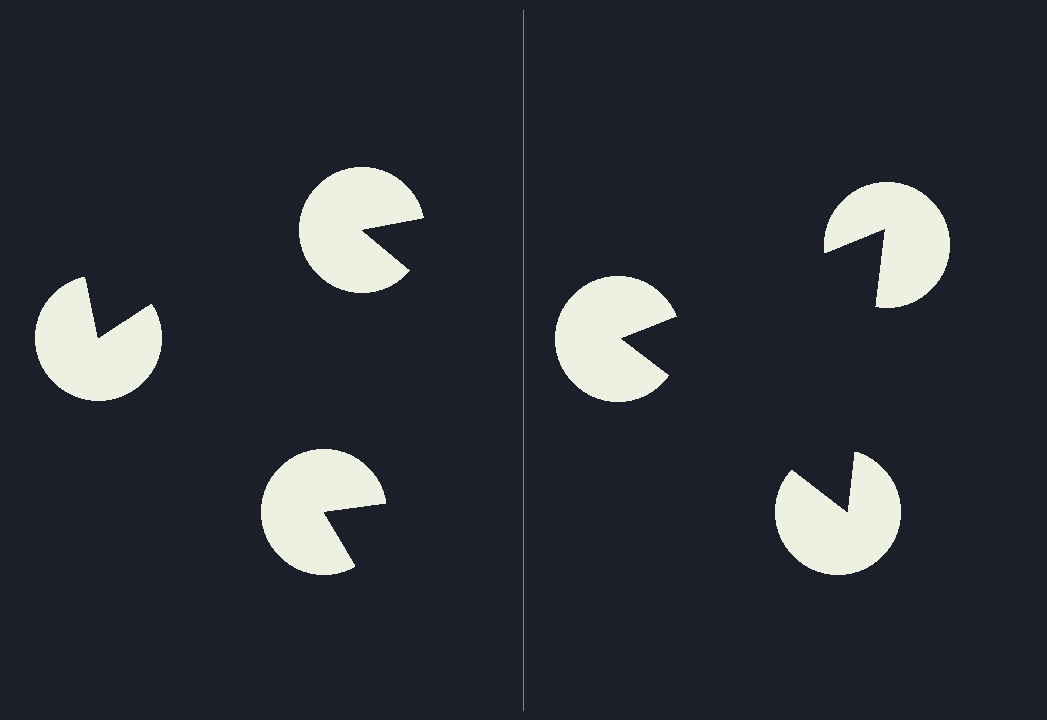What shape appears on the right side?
An illusory triangle.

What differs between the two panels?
The pac-man discs are positioned identically on both sides; only the wedge orientations differ. On the right they align to a triangle; on the left they are misaligned.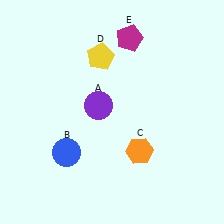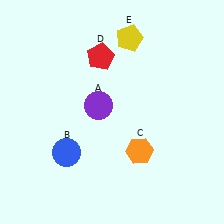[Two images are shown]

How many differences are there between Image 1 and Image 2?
There are 2 differences between the two images.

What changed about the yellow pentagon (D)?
In Image 1, D is yellow. In Image 2, it changed to red.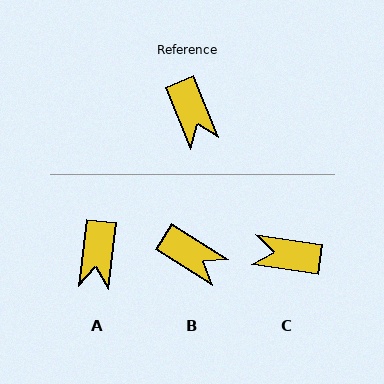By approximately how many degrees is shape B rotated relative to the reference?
Approximately 35 degrees counter-clockwise.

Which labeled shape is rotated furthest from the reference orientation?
C, about 120 degrees away.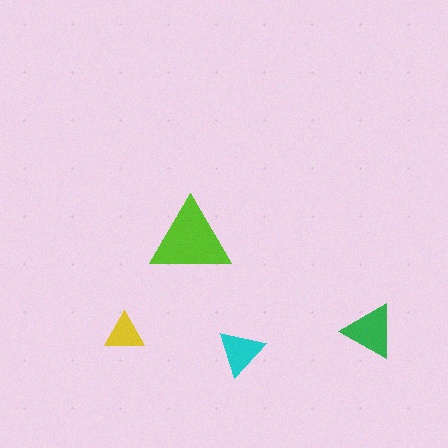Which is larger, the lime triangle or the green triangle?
The lime one.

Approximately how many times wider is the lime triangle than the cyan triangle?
About 1.5 times wider.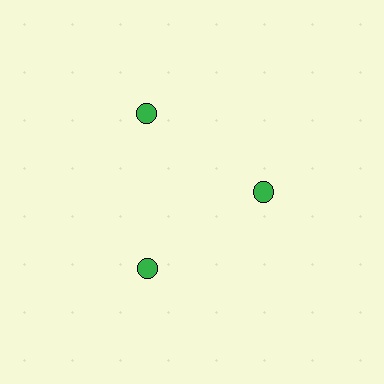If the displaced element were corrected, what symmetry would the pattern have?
It would have 3-fold rotational symmetry — the pattern would map onto itself every 120 degrees.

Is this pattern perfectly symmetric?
No. The 3 green circles are arranged in a ring, but one element near the 3 o'clock position is pulled inward toward the center, breaking the 3-fold rotational symmetry.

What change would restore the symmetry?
The symmetry would be restored by moving it outward, back onto the ring so that all 3 circles sit at equal angles and equal distance from the center.